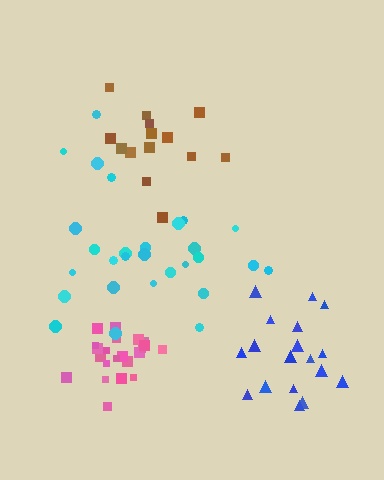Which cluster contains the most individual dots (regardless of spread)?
Cyan (28).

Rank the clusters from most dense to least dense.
pink, brown, blue, cyan.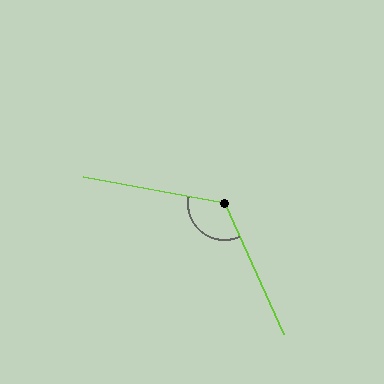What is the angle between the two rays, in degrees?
Approximately 125 degrees.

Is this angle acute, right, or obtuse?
It is obtuse.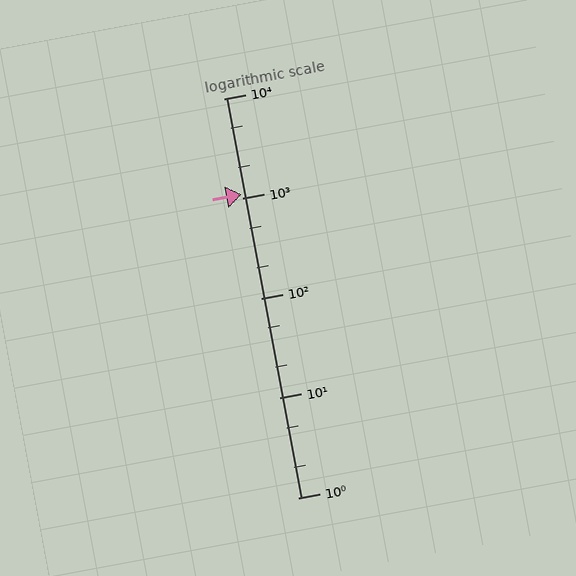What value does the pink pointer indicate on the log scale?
The pointer indicates approximately 1100.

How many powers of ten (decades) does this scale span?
The scale spans 4 decades, from 1 to 10000.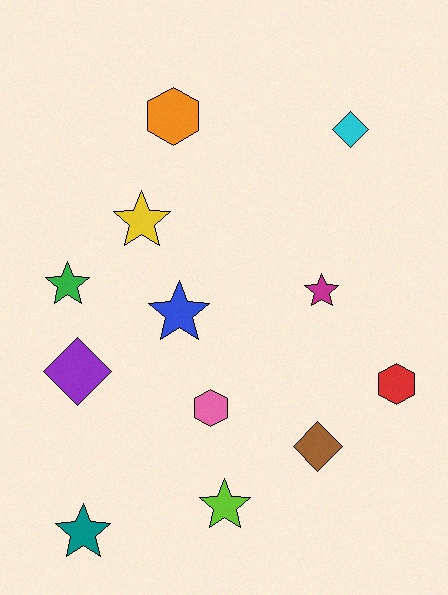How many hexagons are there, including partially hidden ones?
There are 3 hexagons.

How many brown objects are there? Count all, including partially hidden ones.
There is 1 brown object.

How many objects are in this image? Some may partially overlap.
There are 12 objects.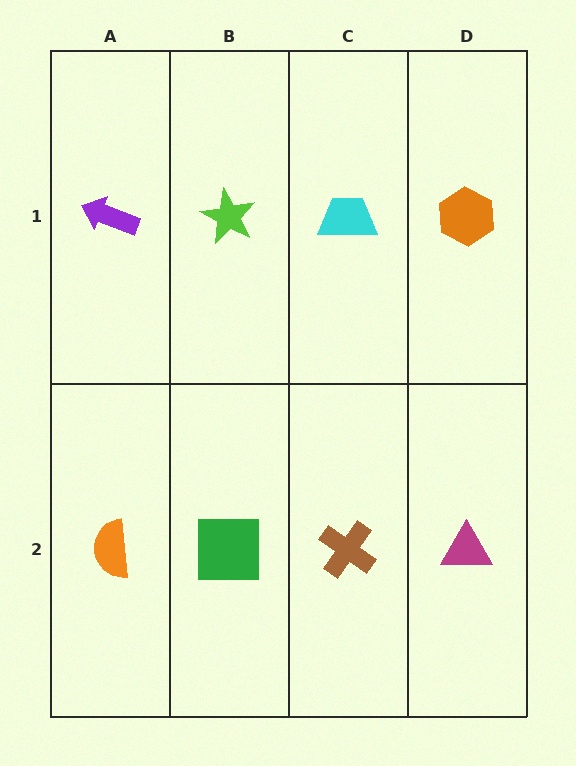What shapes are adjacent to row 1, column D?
A magenta triangle (row 2, column D), a cyan trapezoid (row 1, column C).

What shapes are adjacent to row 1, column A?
An orange semicircle (row 2, column A), a lime star (row 1, column B).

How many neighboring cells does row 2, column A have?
2.